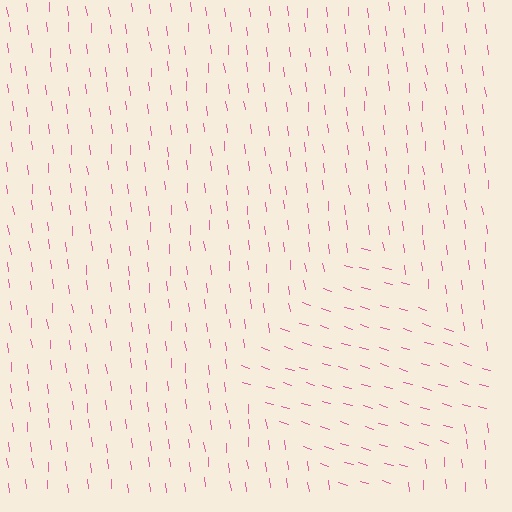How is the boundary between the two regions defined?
The boundary is defined purely by a change in line orientation (approximately 68 degrees difference). All lines are the same color and thickness.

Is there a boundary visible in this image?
Yes, there is a texture boundary formed by a change in line orientation.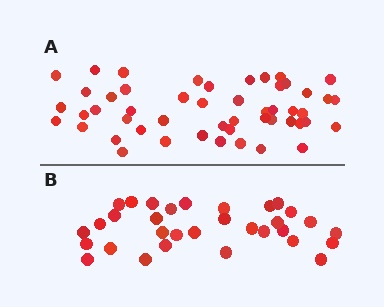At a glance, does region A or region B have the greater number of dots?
Region A (the top region) has more dots.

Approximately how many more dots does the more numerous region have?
Region A has approximately 20 more dots than region B.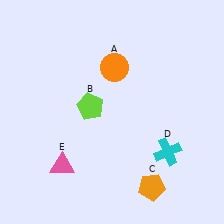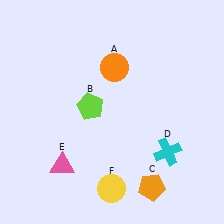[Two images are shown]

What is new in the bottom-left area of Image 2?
A yellow circle (F) was added in the bottom-left area of Image 2.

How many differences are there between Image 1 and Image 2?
There is 1 difference between the two images.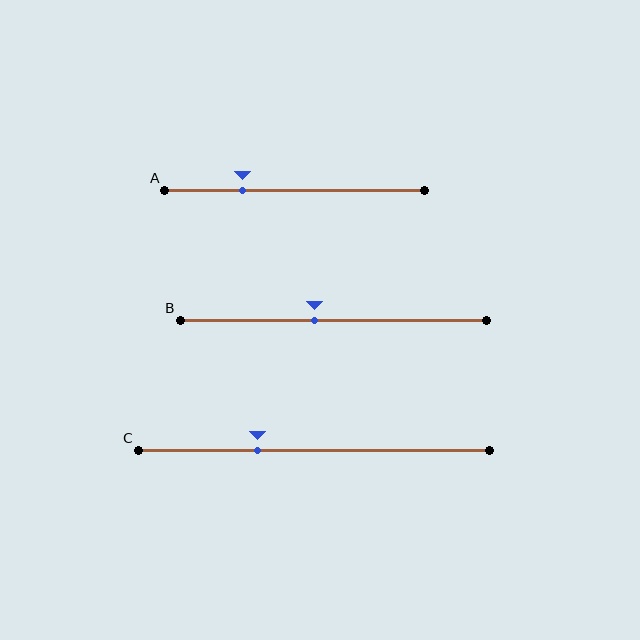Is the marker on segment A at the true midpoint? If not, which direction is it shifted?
No, the marker on segment A is shifted to the left by about 20% of the segment length.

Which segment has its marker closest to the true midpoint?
Segment B has its marker closest to the true midpoint.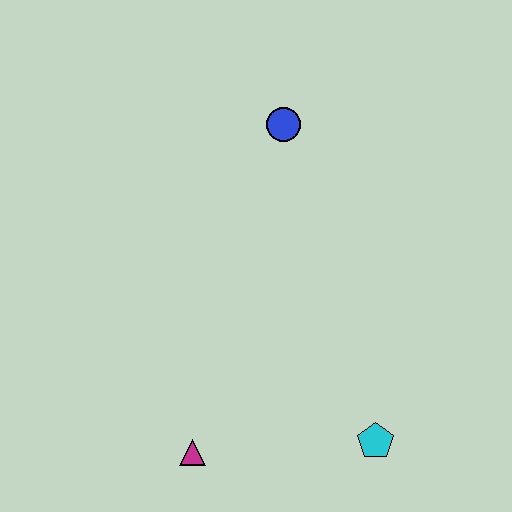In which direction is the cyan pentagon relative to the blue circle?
The cyan pentagon is below the blue circle.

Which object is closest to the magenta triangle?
The cyan pentagon is closest to the magenta triangle.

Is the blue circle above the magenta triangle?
Yes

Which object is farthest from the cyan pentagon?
The blue circle is farthest from the cyan pentagon.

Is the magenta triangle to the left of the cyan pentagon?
Yes